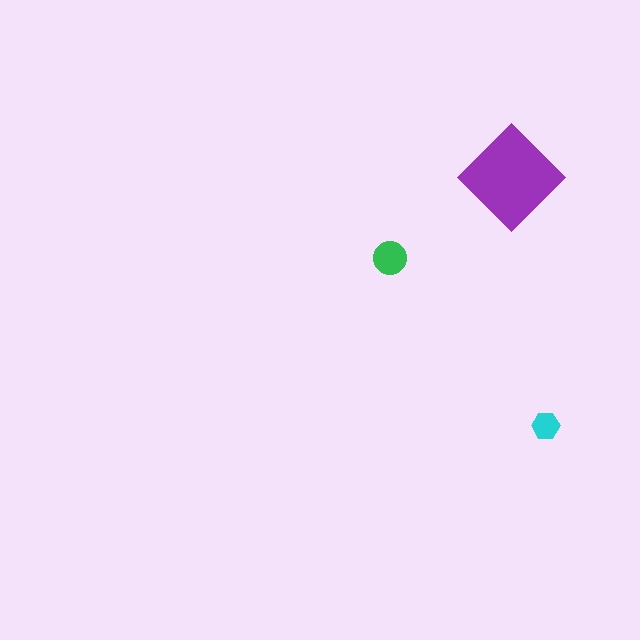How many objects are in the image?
There are 3 objects in the image.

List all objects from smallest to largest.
The cyan hexagon, the green circle, the purple diamond.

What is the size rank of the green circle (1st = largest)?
2nd.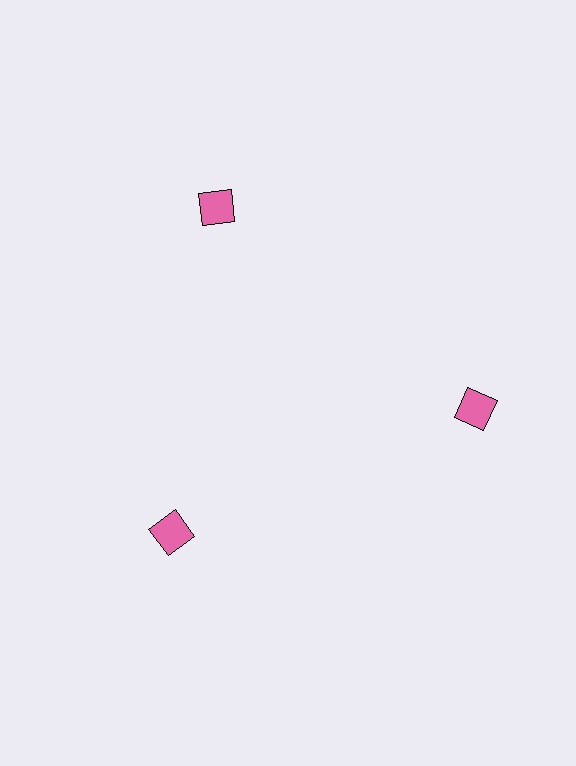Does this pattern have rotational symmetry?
Yes, this pattern has 3-fold rotational symmetry. It looks the same after rotating 120 degrees around the center.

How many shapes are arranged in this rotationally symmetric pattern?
There are 3 shapes, arranged in 3 groups of 1.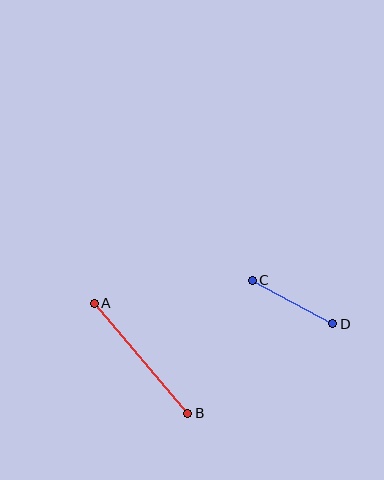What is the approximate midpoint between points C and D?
The midpoint is at approximately (292, 302) pixels.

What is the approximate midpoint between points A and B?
The midpoint is at approximately (141, 358) pixels.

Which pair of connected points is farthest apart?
Points A and B are farthest apart.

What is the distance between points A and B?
The distance is approximately 145 pixels.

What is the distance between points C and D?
The distance is approximately 91 pixels.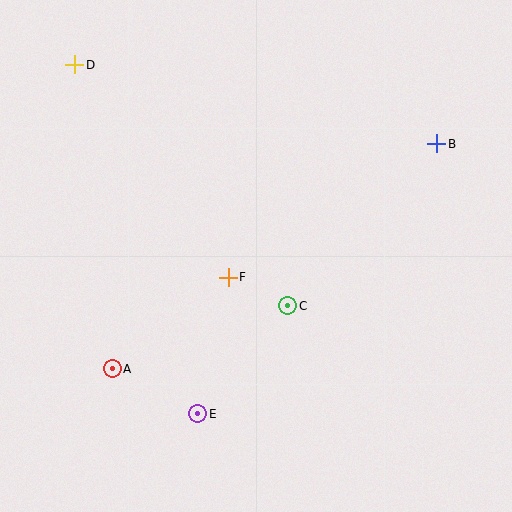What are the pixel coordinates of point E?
Point E is at (198, 414).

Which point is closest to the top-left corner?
Point D is closest to the top-left corner.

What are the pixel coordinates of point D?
Point D is at (75, 65).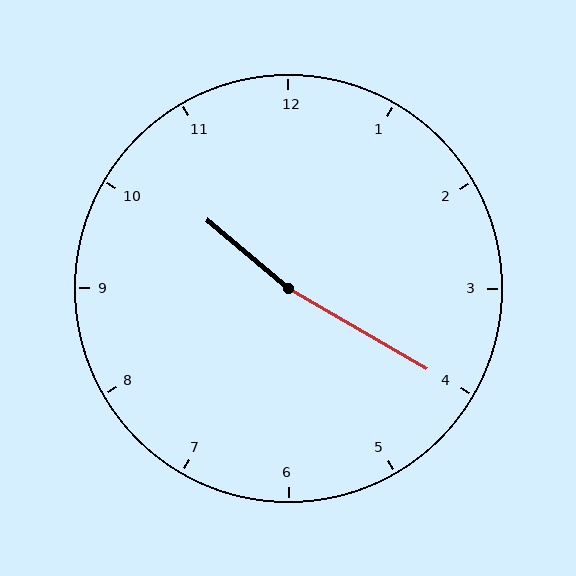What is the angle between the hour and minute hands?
Approximately 170 degrees.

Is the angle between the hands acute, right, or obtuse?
It is obtuse.